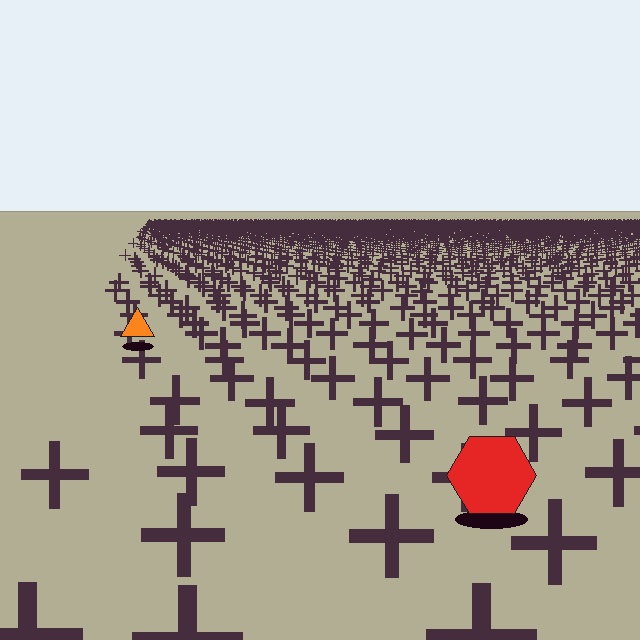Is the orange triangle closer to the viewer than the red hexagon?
No. The red hexagon is closer — you can tell from the texture gradient: the ground texture is coarser near it.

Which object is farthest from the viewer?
The orange triangle is farthest from the viewer. It appears smaller and the ground texture around it is denser.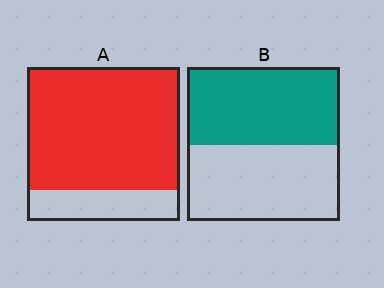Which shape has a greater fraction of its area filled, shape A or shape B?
Shape A.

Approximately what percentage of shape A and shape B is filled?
A is approximately 80% and B is approximately 50%.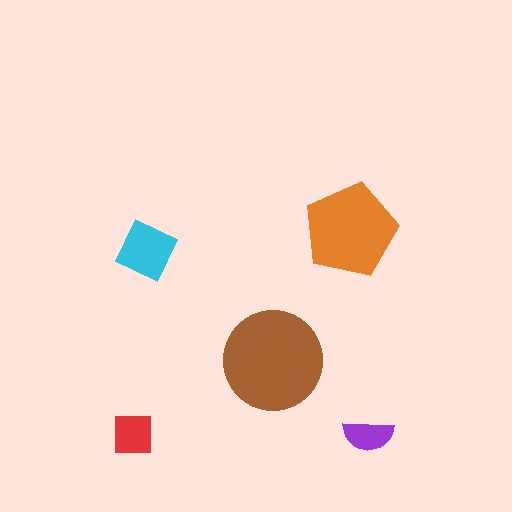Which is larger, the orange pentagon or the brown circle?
The brown circle.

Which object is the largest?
The brown circle.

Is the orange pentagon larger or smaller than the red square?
Larger.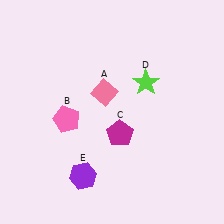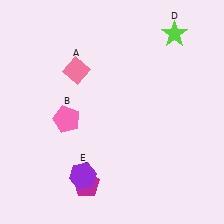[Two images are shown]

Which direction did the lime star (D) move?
The lime star (D) moved up.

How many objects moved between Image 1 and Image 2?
3 objects moved between the two images.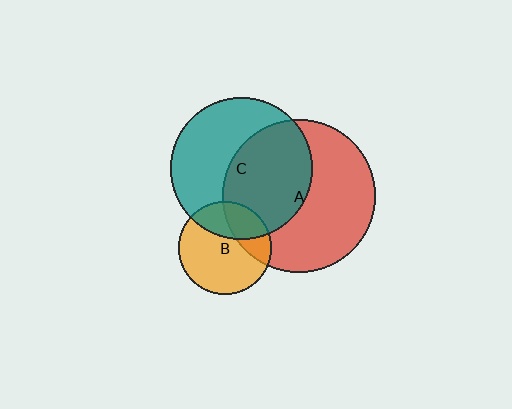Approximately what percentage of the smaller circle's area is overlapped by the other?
Approximately 30%.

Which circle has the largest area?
Circle A (red).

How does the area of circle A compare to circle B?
Approximately 2.7 times.